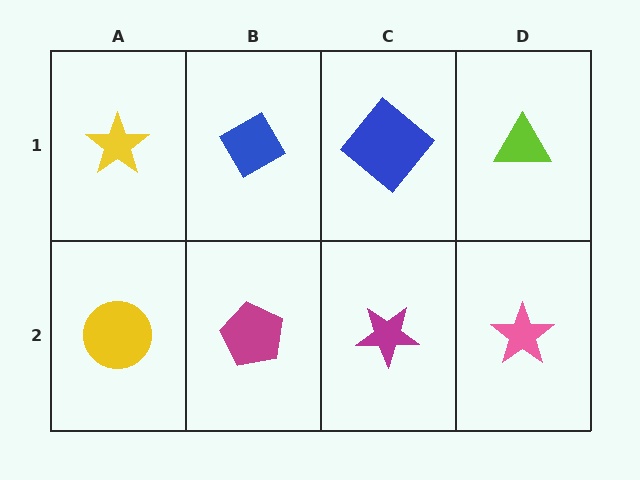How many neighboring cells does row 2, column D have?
2.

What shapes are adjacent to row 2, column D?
A lime triangle (row 1, column D), a magenta star (row 2, column C).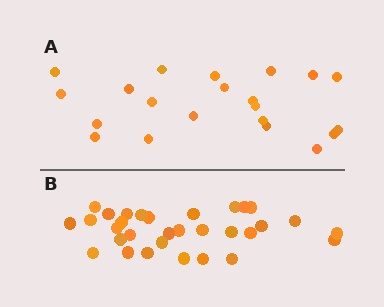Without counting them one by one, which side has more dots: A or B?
Region B (the bottom region) has more dots.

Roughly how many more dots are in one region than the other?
Region B has roughly 10 or so more dots than region A.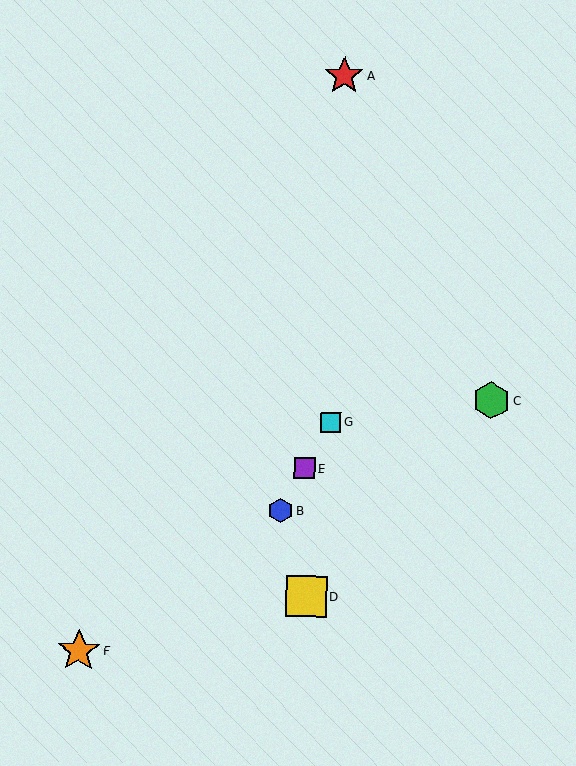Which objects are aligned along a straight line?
Objects B, E, G are aligned along a straight line.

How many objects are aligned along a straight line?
3 objects (B, E, G) are aligned along a straight line.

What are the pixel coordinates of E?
Object E is at (305, 468).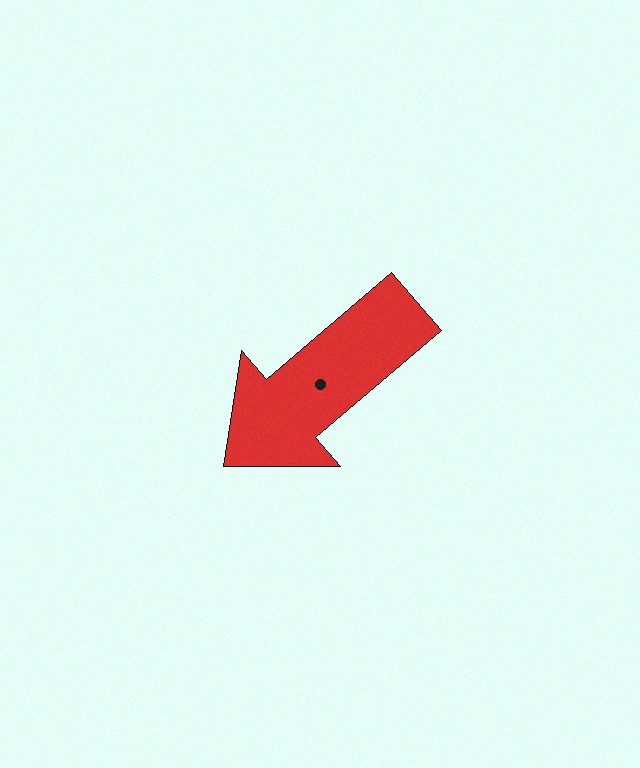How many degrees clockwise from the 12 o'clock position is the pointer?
Approximately 229 degrees.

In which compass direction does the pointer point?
Southwest.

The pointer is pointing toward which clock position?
Roughly 8 o'clock.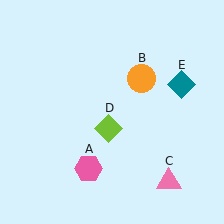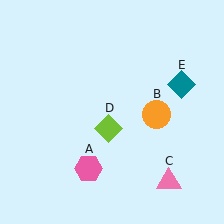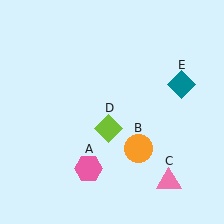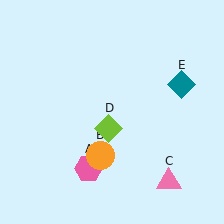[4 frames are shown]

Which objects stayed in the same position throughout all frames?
Pink hexagon (object A) and pink triangle (object C) and lime diamond (object D) and teal diamond (object E) remained stationary.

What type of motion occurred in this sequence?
The orange circle (object B) rotated clockwise around the center of the scene.